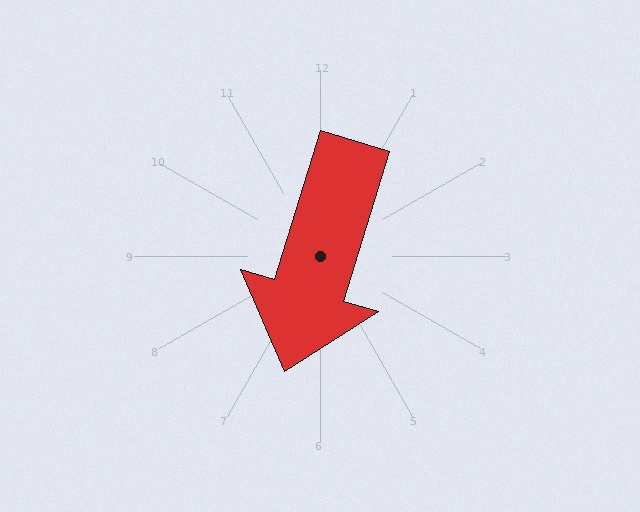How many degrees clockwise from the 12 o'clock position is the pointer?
Approximately 197 degrees.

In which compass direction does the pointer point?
South.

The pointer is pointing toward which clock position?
Roughly 7 o'clock.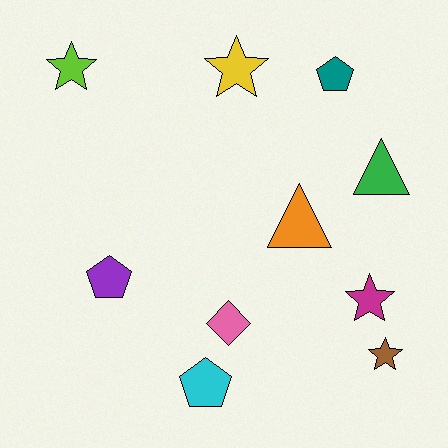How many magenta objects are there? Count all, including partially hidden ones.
There is 1 magenta object.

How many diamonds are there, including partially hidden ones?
There is 1 diamond.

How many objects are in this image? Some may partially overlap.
There are 10 objects.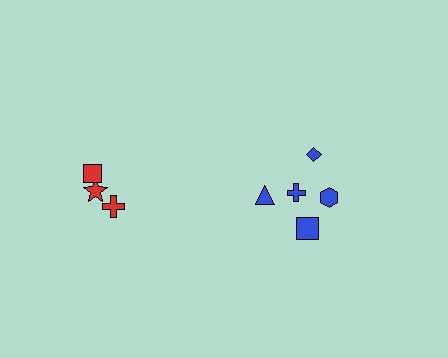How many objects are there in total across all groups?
There are 8 objects.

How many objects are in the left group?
There are 3 objects.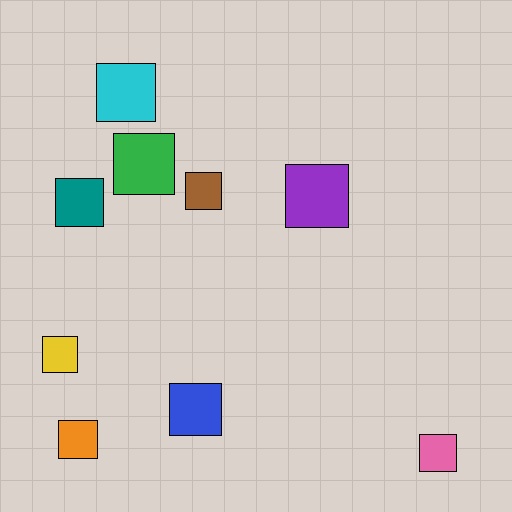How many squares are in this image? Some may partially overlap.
There are 9 squares.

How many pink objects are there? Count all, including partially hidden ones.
There is 1 pink object.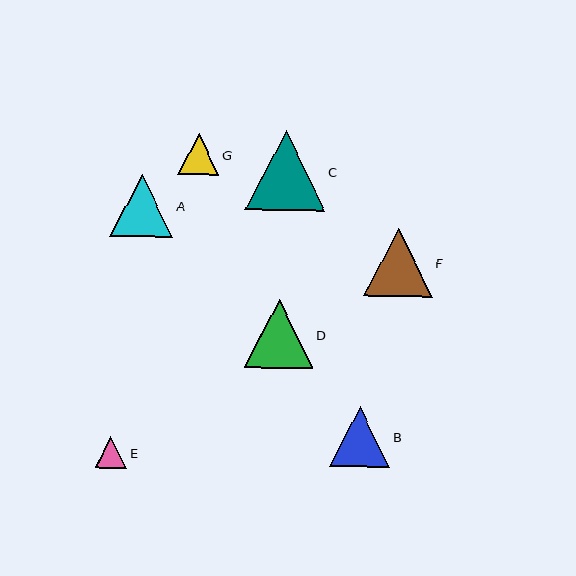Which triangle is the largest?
Triangle C is the largest with a size of approximately 80 pixels.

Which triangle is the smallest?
Triangle E is the smallest with a size of approximately 32 pixels.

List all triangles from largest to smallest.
From largest to smallest: C, D, F, A, B, G, E.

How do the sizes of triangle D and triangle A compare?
Triangle D and triangle A are approximately the same size.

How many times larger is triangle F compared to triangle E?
Triangle F is approximately 2.2 times the size of triangle E.